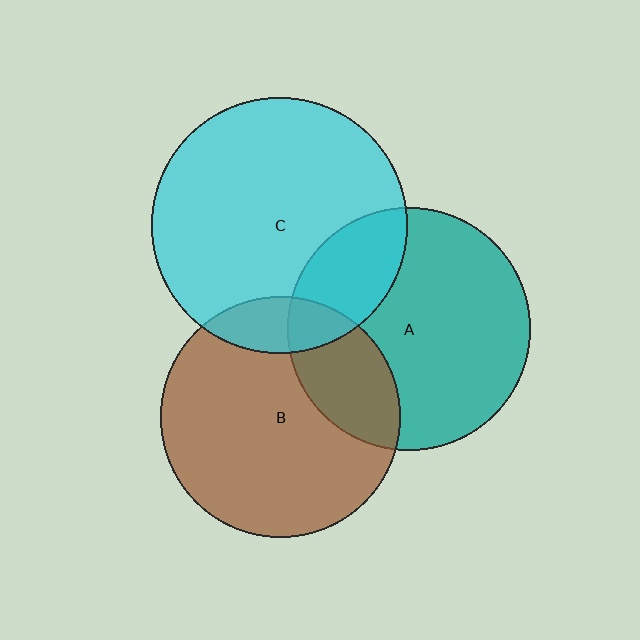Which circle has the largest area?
Circle C (cyan).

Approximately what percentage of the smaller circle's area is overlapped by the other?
Approximately 25%.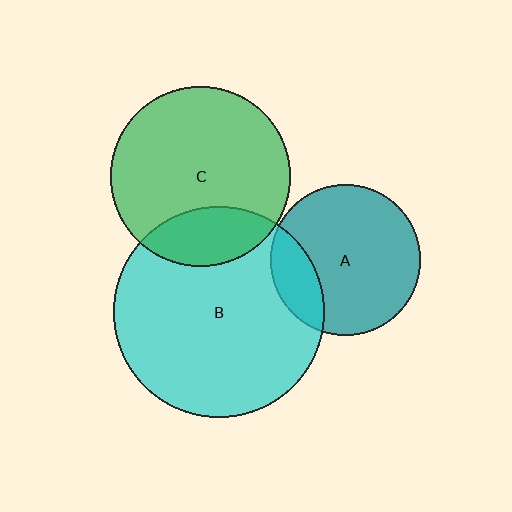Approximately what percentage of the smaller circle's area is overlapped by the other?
Approximately 20%.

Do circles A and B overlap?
Yes.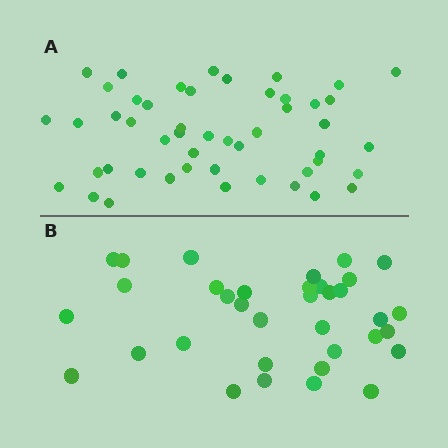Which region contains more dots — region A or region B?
Region A (the top region) has more dots.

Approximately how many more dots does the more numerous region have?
Region A has approximately 15 more dots than region B.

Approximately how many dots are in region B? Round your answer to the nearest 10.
About 40 dots. (The exact count is 35, which rounds to 40.)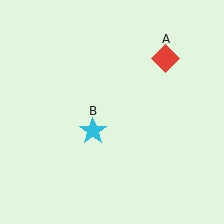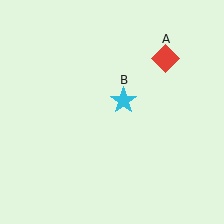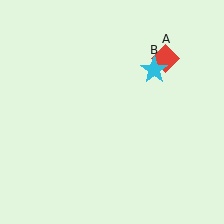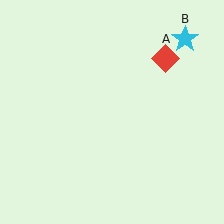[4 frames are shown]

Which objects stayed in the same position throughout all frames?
Red diamond (object A) remained stationary.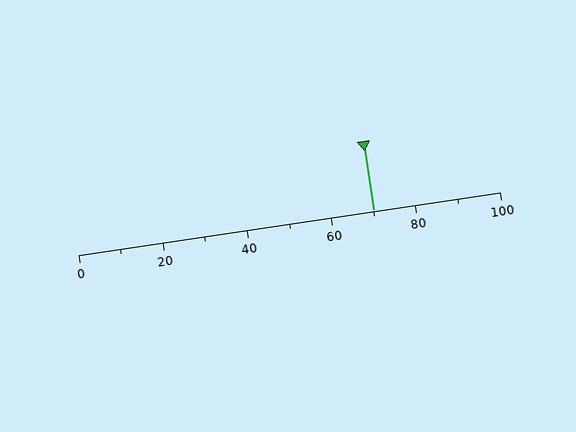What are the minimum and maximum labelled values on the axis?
The axis runs from 0 to 100.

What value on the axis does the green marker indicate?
The marker indicates approximately 70.